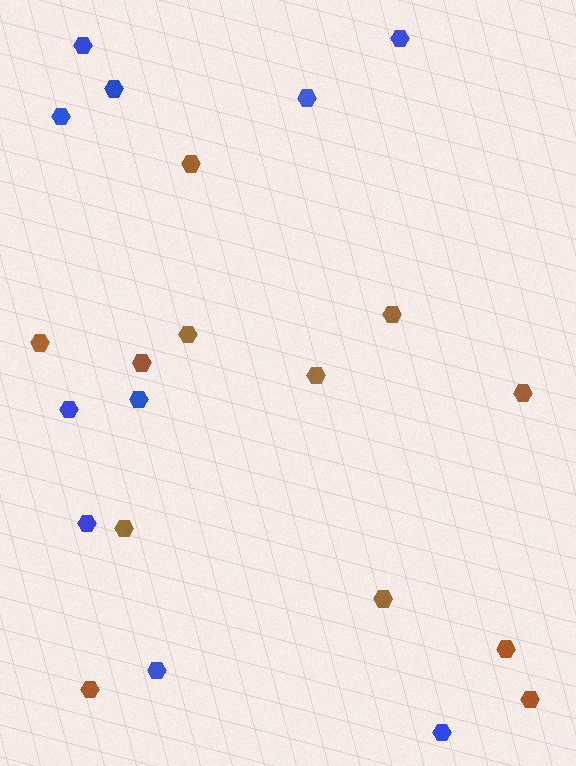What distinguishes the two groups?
There are 2 groups: one group of brown hexagons (12) and one group of blue hexagons (10).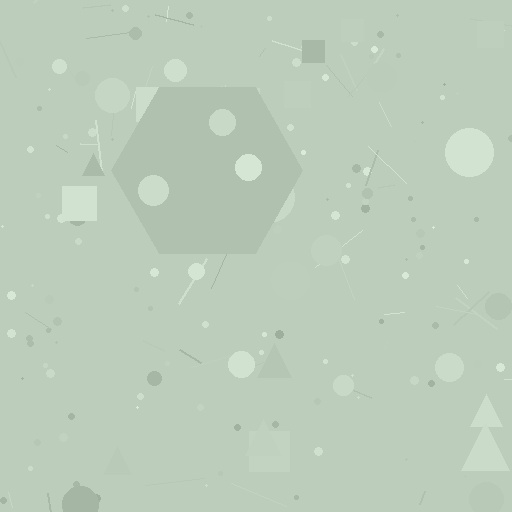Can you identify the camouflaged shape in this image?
The camouflaged shape is a hexagon.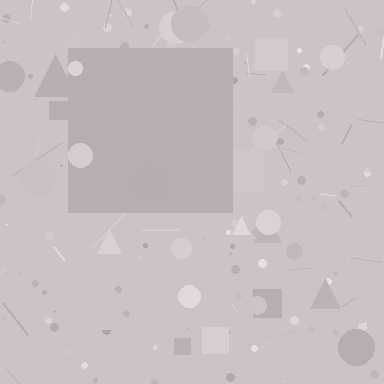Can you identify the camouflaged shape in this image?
The camouflaged shape is a square.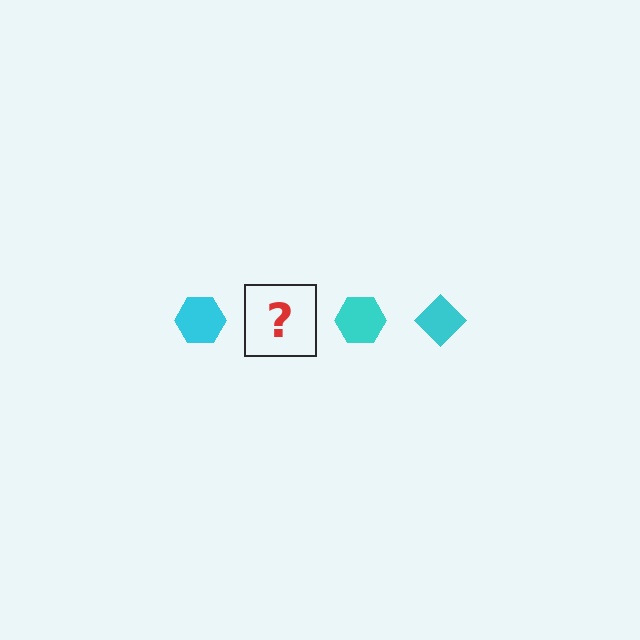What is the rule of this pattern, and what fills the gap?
The rule is that the pattern cycles through hexagon, diamond shapes in cyan. The gap should be filled with a cyan diamond.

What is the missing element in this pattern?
The missing element is a cyan diamond.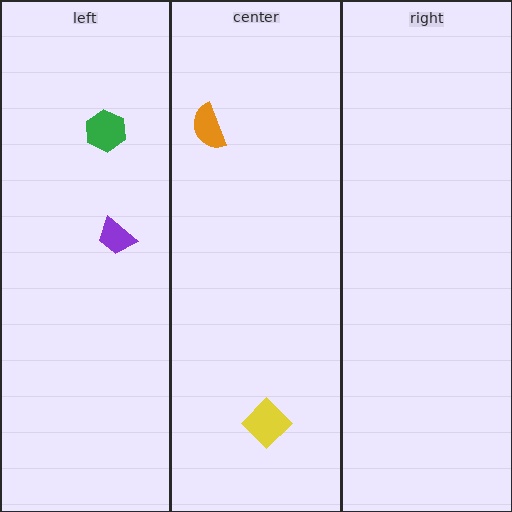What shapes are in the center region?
The yellow diamond, the orange semicircle.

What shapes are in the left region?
The green hexagon, the purple trapezoid.